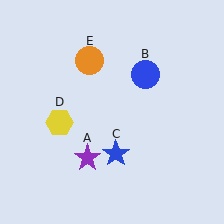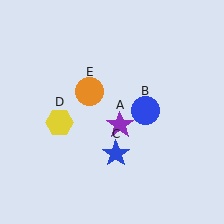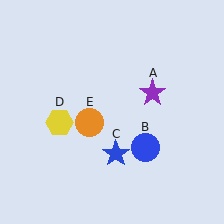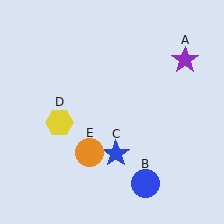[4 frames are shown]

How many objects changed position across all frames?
3 objects changed position: purple star (object A), blue circle (object B), orange circle (object E).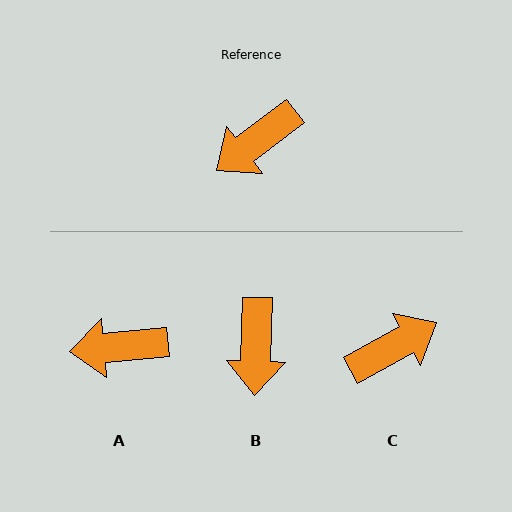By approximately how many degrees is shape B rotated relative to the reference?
Approximately 51 degrees counter-clockwise.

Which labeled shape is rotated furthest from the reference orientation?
C, about 172 degrees away.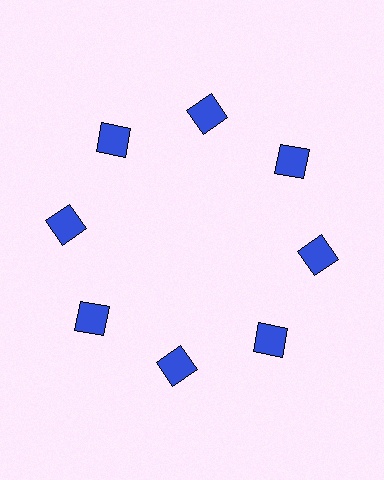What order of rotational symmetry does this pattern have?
This pattern has 8-fold rotational symmetry.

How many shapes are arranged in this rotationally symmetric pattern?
There are 8 shapes, arranged in 8 groups of 1.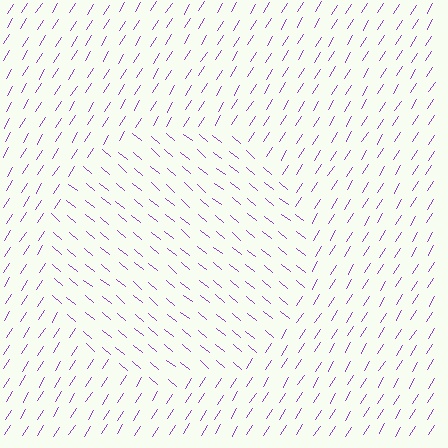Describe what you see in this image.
The image is filled with small purple line segments. A circle region in the image has lines oriented differently from the surrounding lines, creating a visible texture boundary.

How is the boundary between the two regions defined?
The boundary is defined purely by a change in line orientation (approximately 82 degrees difference). All lines are the same color and thickness.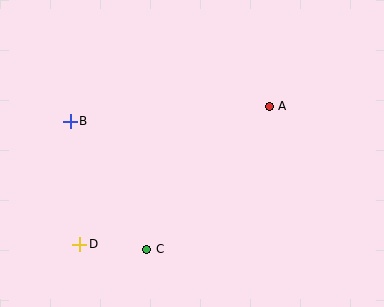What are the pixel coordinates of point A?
Point A is at (269, 106).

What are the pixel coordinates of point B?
Point B is at (70, 121).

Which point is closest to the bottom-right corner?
Point A is closest to the bottom-right corner.